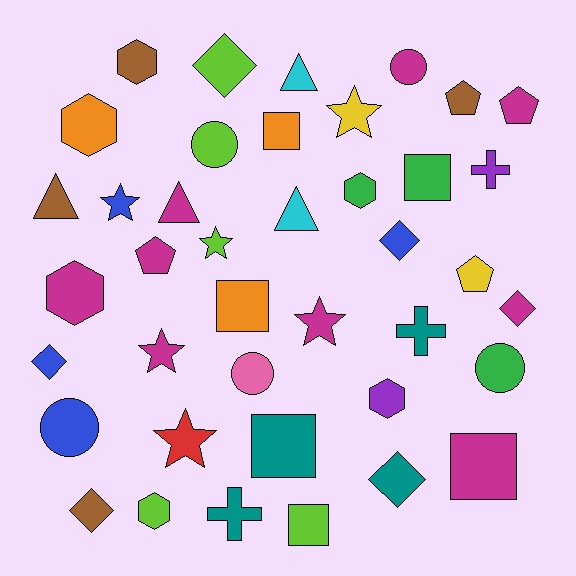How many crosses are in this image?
There are 3 crosses.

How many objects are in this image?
There are 40 objects.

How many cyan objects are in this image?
There are 2 cyan objects.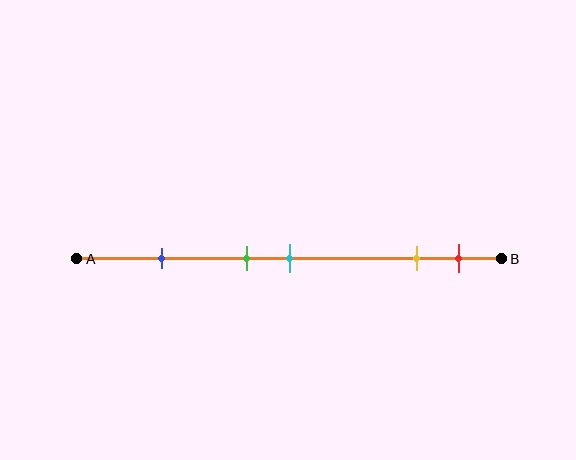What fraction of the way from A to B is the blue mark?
The blue mark is approximately 20% (0.2) of the way from A to B.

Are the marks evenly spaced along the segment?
No, the marks are not evenly spaced.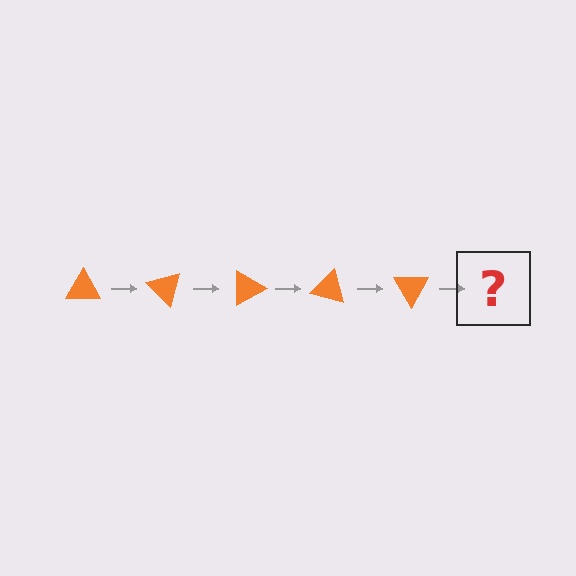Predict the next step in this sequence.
The next step is an orange triangle rotated 225 degrees.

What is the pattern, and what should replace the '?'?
The pattern is that the triangle rotates 45 degrees each step. The '?' should be an orange triangle rotated 225 degrees.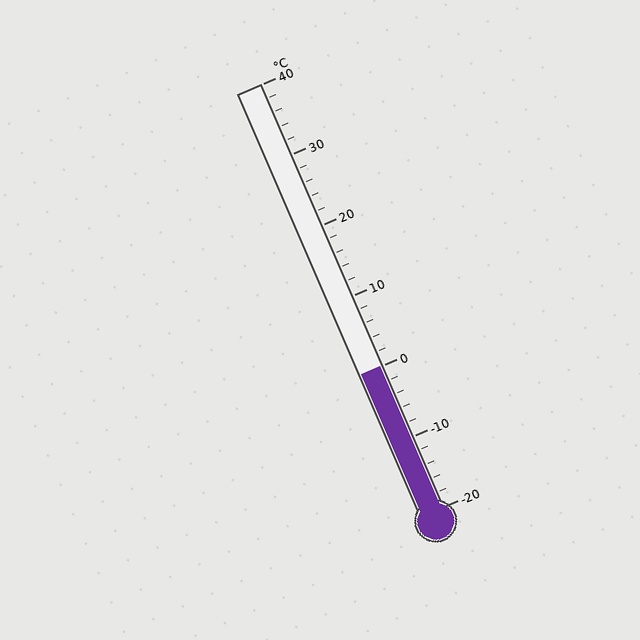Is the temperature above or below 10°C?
The temperature is below 10°C.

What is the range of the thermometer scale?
The thermometer scale ranges from -20°C to 40°C.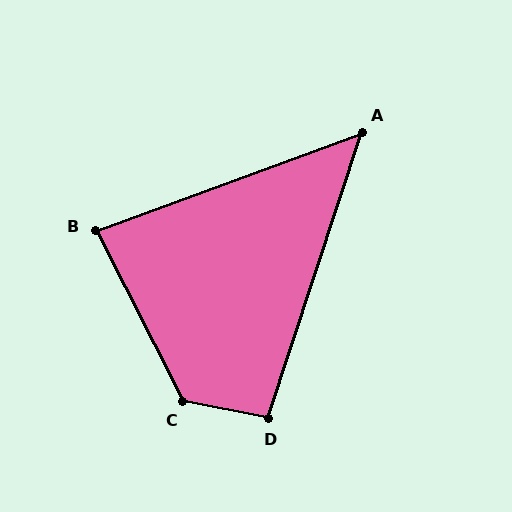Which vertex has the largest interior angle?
C, at approximately 128 degrees.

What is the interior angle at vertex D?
Approximately 97 degrees (obtuse).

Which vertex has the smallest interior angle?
A, at approximately 52 degrees.